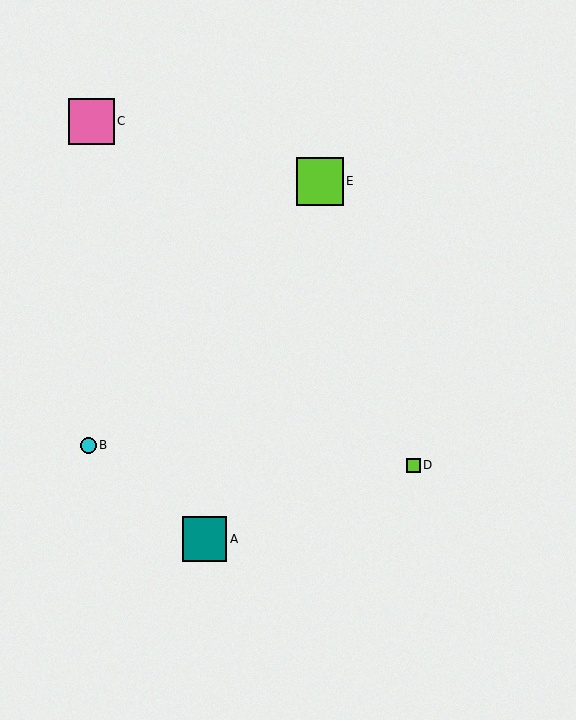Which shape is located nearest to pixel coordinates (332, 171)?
The lime square (labeled E) at (320, 181) is nearest to that location.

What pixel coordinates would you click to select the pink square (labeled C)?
Click at (91, 121) to select the pink square C.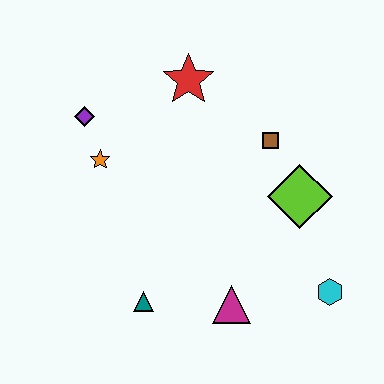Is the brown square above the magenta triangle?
Yes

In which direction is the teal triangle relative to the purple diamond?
The teal triangle is below the purple diamond.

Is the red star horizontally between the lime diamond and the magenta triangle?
No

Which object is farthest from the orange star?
The cyan hexagon is farthest from the orange star.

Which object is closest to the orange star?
The purple diamond is closest to the orange star.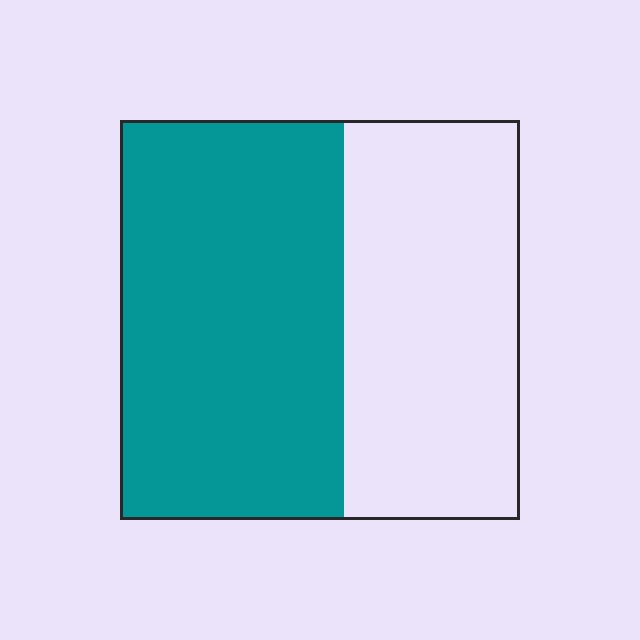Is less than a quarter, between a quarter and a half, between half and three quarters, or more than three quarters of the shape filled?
Between half and three quarters.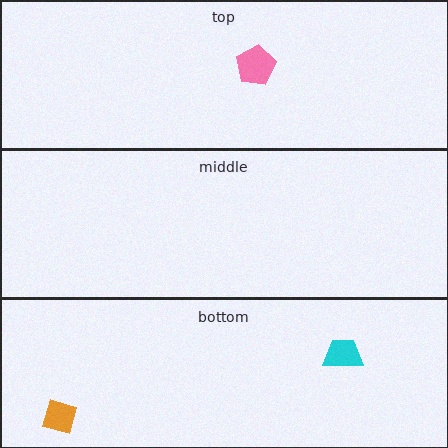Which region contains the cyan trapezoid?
The bottom region.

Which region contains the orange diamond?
The bottom region.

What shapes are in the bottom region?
The orange diamond, the cyan trapezoid.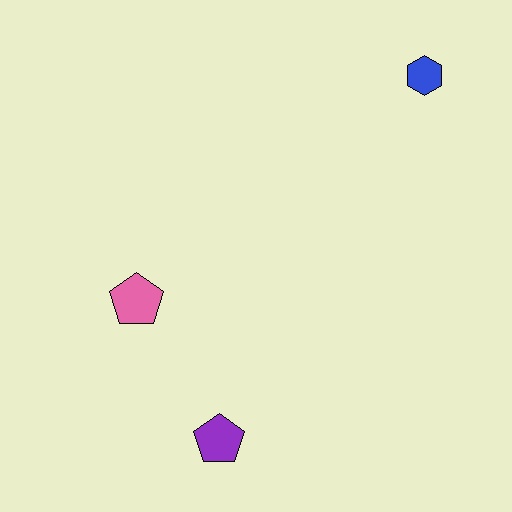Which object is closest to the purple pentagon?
The pink pentagon is closest to the purple pentagon.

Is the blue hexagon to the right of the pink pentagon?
Yes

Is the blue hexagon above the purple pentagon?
Yes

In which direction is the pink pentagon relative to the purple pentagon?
The pink pentagon is above the purple pentagon.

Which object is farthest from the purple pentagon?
The blue hexagon is farthest from the purple pentagon.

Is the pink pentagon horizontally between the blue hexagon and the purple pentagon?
No